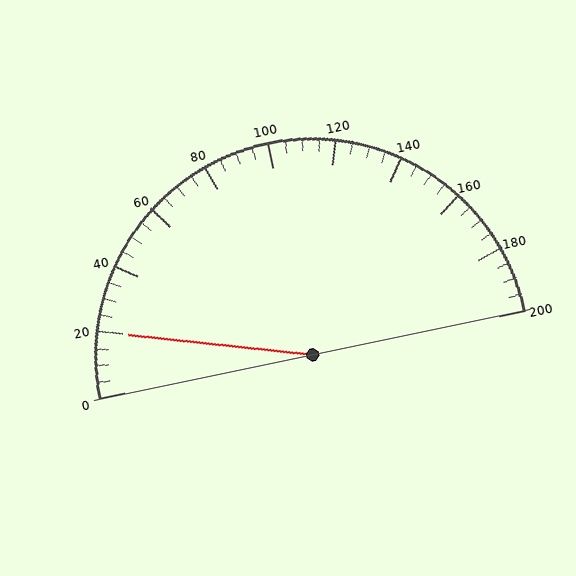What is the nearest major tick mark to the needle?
The nearest major tick mark is 20.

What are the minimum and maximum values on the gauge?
The gauge ranges from 0 to 200.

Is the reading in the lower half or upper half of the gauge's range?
The reading is in the lower half of the range (0 to 200).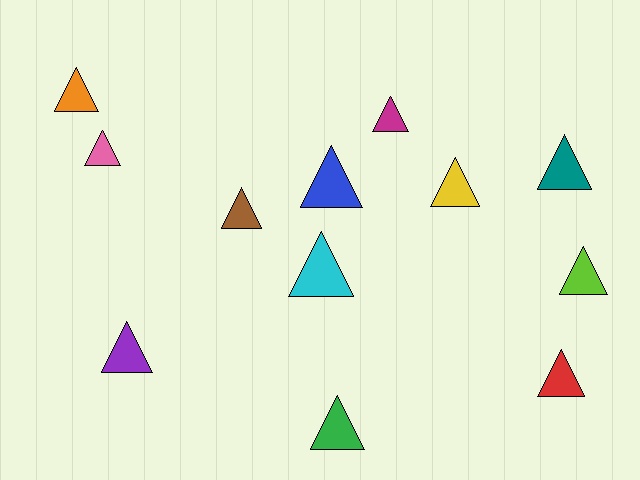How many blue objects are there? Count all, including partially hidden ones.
There is 1 blue object.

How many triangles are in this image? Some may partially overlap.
There are 12 triangles.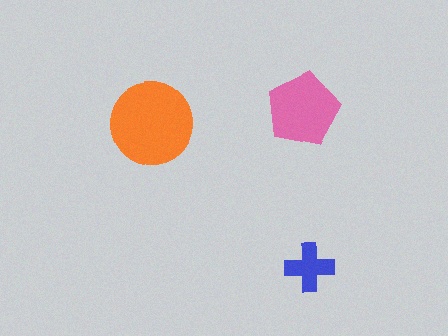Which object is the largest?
The orange circle.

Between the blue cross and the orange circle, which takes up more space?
The orange circle.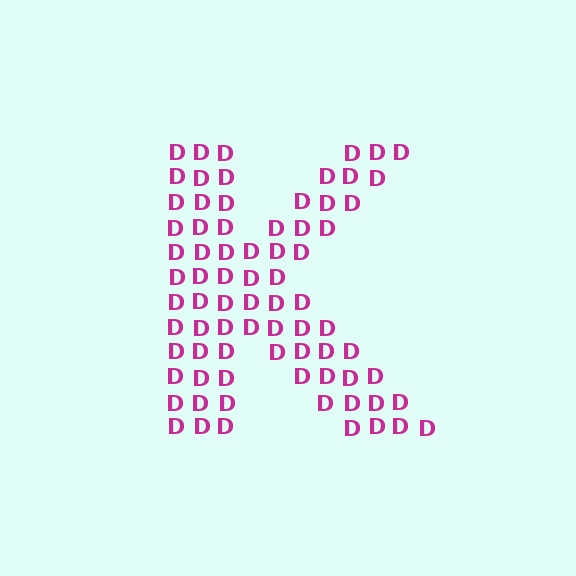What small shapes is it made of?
It is made of small letter D's.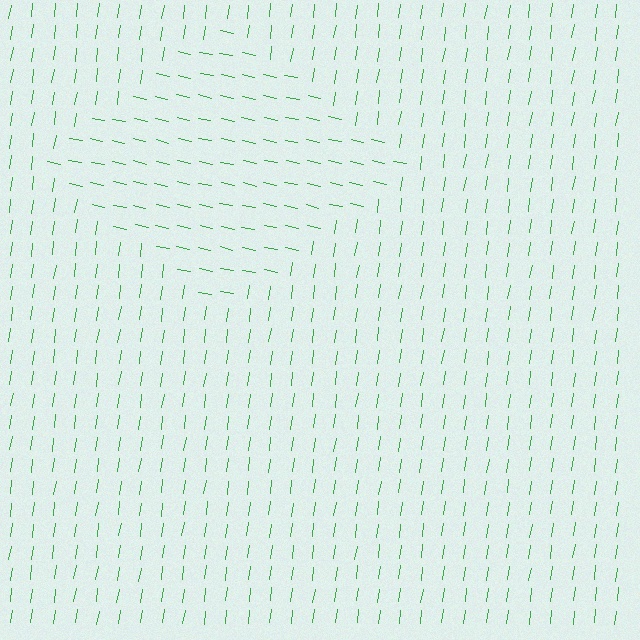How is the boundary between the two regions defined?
The boundary is defined purely by a change in line orientation (approximately 86 degrees difference). All lines are the same color and thickness.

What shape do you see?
I see a diamond.